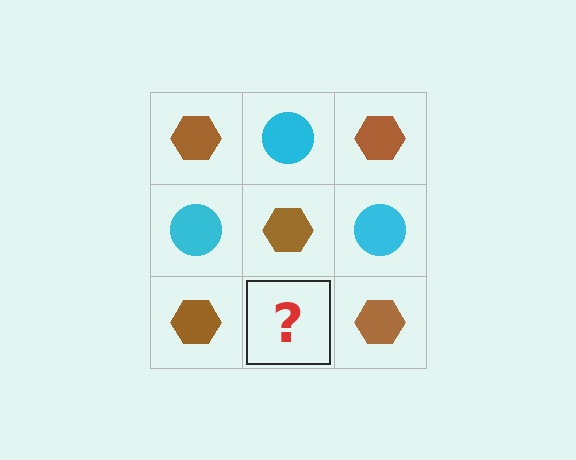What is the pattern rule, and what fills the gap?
The rule is that it alternates brown hexagon and cyan circle in a checkerboard pattern. The gap should be filled with a cyan circle.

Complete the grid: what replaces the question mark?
The question mark should be replaced with a cyan circle.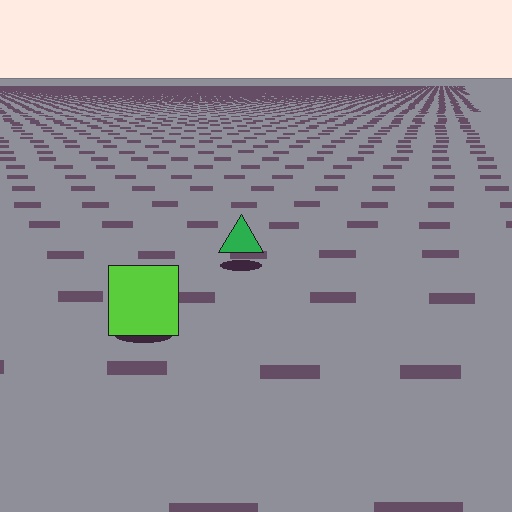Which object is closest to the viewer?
The lime square is closest. The texture marks near it are larger and more spread out.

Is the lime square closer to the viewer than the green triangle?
Yes. The lime square is closer — you can tell from the texture gradient: the ground texture is coarser near it.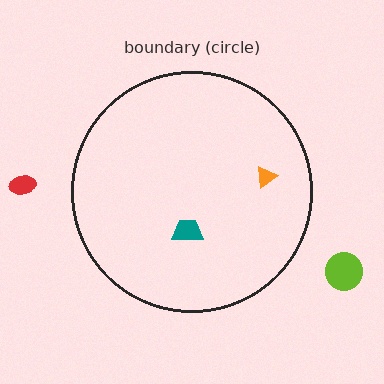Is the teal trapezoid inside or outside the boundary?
Inside.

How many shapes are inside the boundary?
2 inside, 2 outside.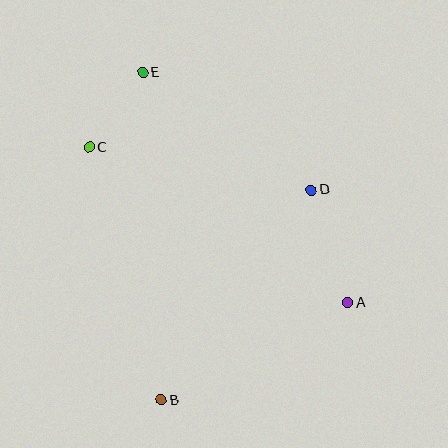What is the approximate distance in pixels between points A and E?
The distance between A and E is approximately 308 pixels.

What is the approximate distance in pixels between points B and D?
The distance between B and D is approximately 258 pixels.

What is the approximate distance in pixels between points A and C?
The distance between A and C is approximately 301 pixels.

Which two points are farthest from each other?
Points B and E are farthest from each other.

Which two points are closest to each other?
Points C and E are closest to each other.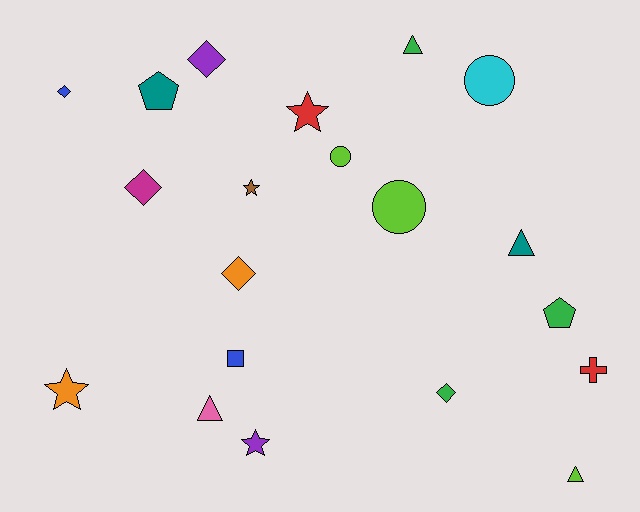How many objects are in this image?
There are 20 objects.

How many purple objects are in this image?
There are 2 purple objects.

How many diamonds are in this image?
There are 5 diamonds.